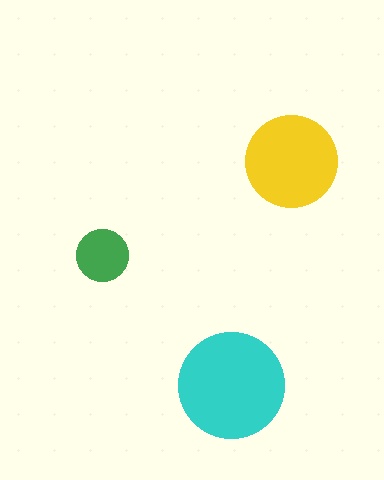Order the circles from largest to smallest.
the cyan one, the yellow one, the green one.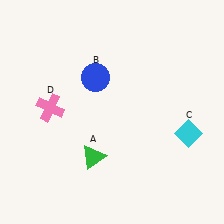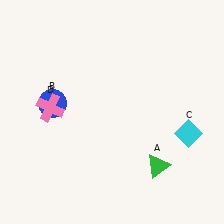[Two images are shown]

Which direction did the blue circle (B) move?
The blue circle (B) moved left.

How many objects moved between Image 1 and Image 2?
2 objects moved between the two images.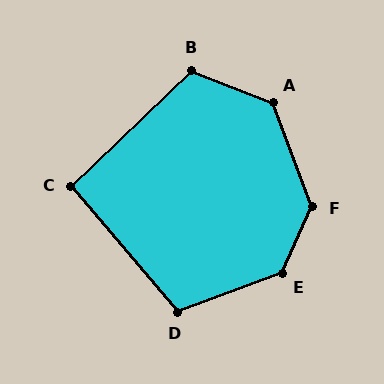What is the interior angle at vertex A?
Approximately 131 degrees (obtuse).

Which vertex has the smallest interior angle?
C, at approximately 94 degrees.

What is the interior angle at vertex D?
Approximately 110 degrees (obtuse).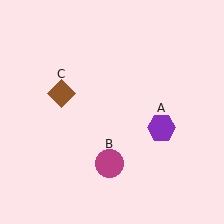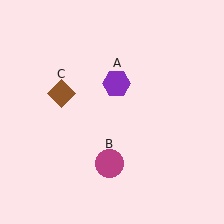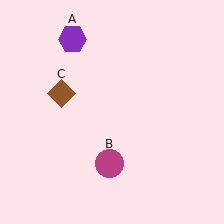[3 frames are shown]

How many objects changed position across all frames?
1 object changed position: purple hexagon (object A).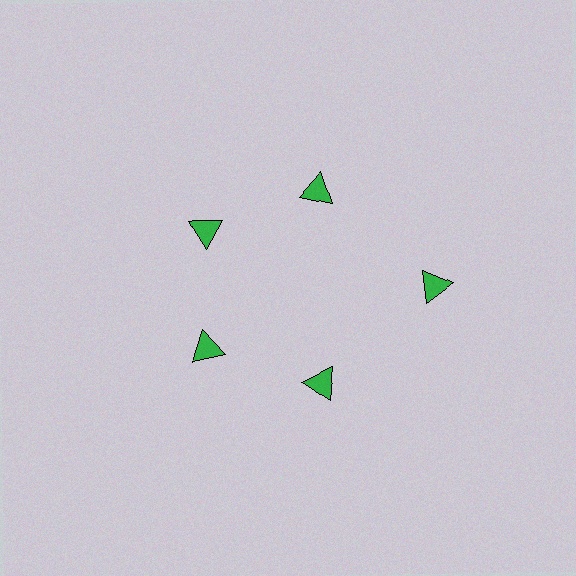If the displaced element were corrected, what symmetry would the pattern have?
It would have 5-fold rotational symmetry — the pattern would map onto itself every 72 degrees.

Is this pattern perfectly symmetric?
No. The 5 green triangles are arranged in a ring, but one element near the 3 o'clock position is pushed outward from the center, breaking the 5-fold rotational symmetry.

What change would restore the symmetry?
The symmetry would be restored by moving it inward, back onto the ring so that all 5 triangles sit at equal angles and equal distance from the center.